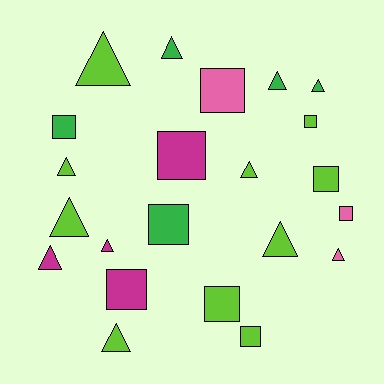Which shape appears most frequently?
Triangle, with 12 objects.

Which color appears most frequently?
Lime, with 10 objects.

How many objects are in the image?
There are 22 objects.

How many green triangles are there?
There are 3 green triangles.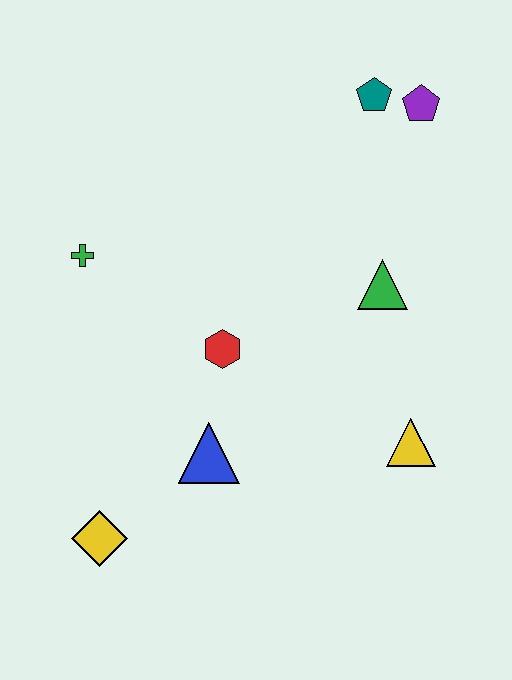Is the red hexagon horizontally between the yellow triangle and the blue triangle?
Yes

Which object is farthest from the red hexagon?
The purple pentagon is farthest from the red hexagon.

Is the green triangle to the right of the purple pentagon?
No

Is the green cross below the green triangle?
No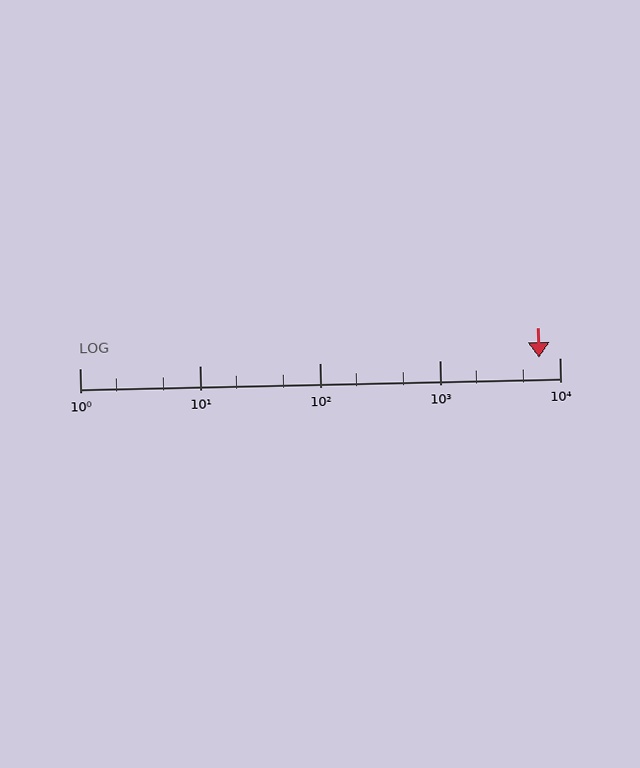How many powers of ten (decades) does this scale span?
The scale spans 4 decades, from 1 to 10000.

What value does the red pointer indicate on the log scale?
The pointer indicates approximately 6700.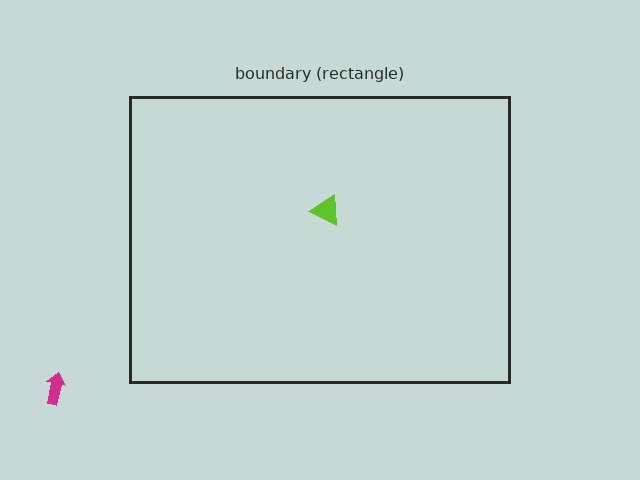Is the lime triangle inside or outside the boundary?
Inside.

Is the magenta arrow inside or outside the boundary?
Outside.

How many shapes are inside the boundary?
1 inside, 1 outside.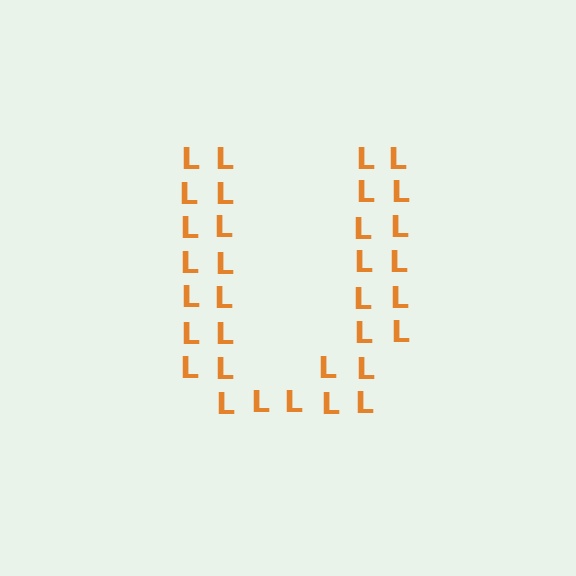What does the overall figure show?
The overall figure shows the letter U.